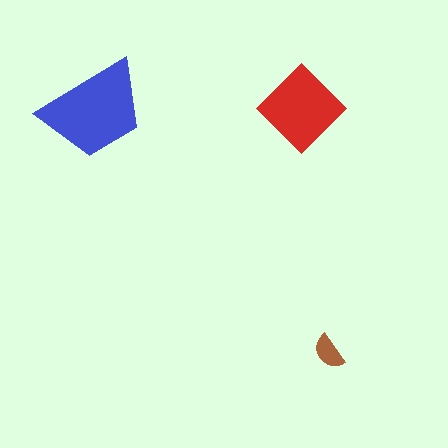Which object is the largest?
The blue trapezoid.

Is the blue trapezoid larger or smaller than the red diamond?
Larger.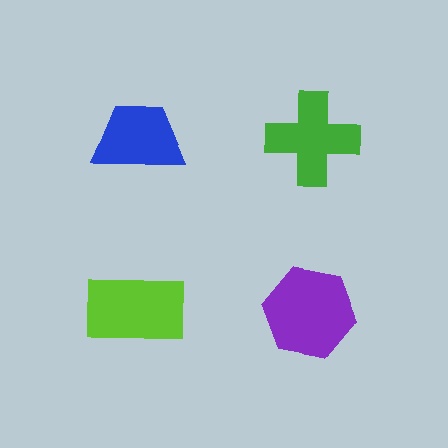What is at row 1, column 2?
A green cross.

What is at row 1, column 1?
A blue trapezoid.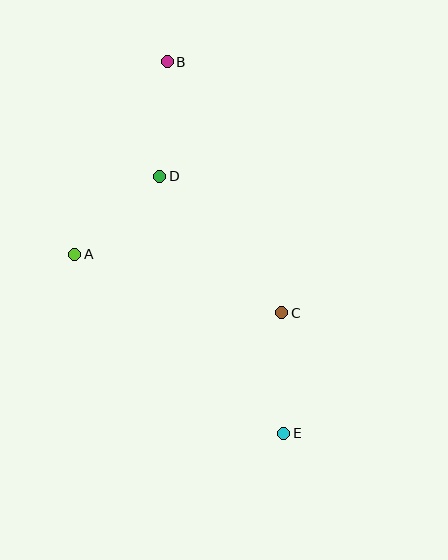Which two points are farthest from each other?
Points B and E are farthest from each other.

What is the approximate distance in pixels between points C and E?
The distance between C and E is approximately 121 pixels.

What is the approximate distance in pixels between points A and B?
The distance between A and B is approximately 213 pixels.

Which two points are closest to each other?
Points B and D are closest to each other.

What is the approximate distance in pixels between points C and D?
The distance between C and D is approximately 183 pixels.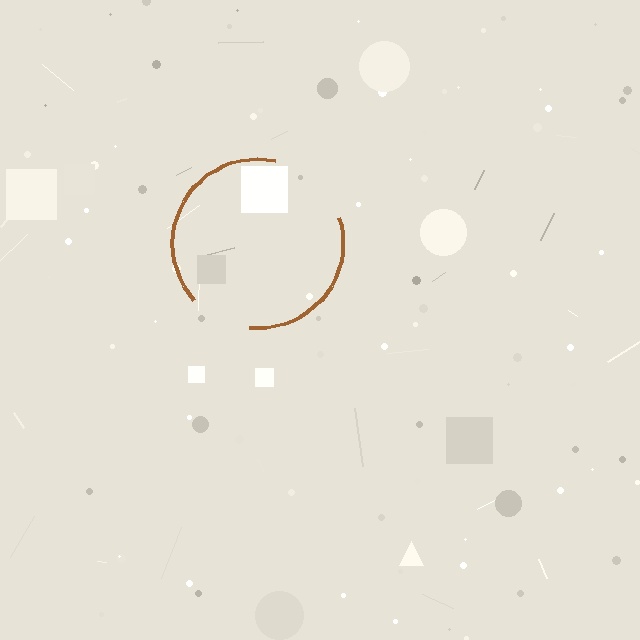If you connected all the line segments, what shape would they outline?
They would outline a circle.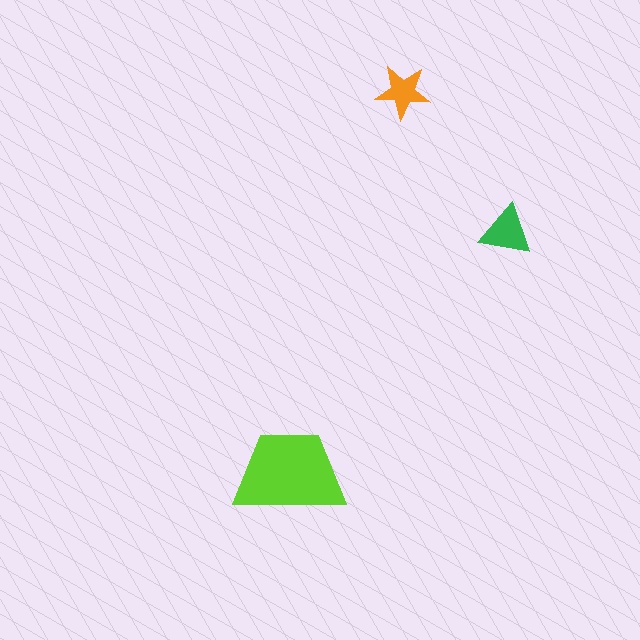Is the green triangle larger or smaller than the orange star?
Larger.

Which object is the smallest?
The orange star.